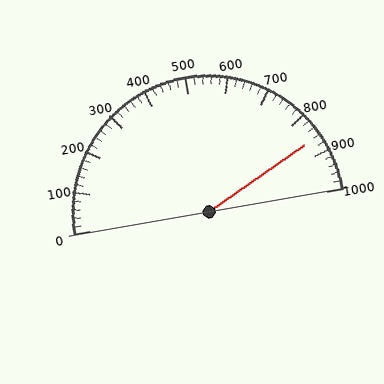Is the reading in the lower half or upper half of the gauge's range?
The reading is in the upper half of the range (0 to 1000).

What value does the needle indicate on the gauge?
The needle indicates approximately 860.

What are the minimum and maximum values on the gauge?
The gauge ranges from 0 to 1000.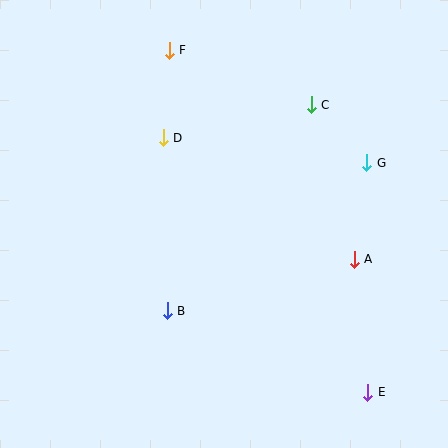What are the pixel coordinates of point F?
Point F is at (169, 50).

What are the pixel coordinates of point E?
Point E is at (368, 392).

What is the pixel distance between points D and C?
The distance between D and C is 152 pixels.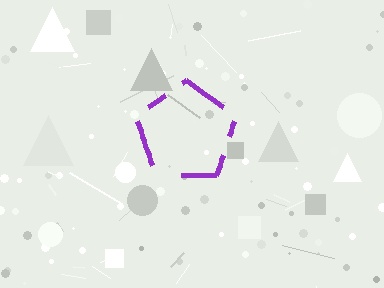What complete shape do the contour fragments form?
The contour fragments form a pentagon.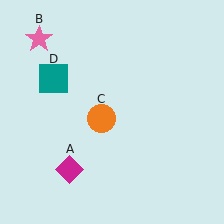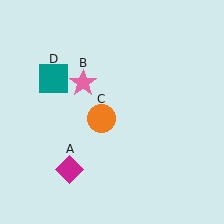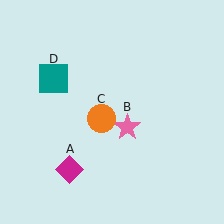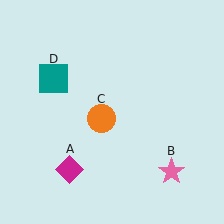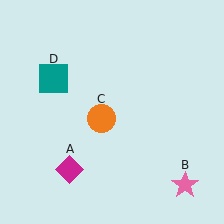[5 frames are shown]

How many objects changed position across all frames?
1 object changed position: pink star (object B).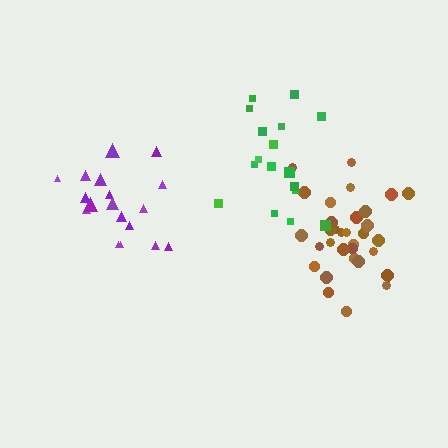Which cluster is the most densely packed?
Brown.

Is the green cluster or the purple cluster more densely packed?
Green.